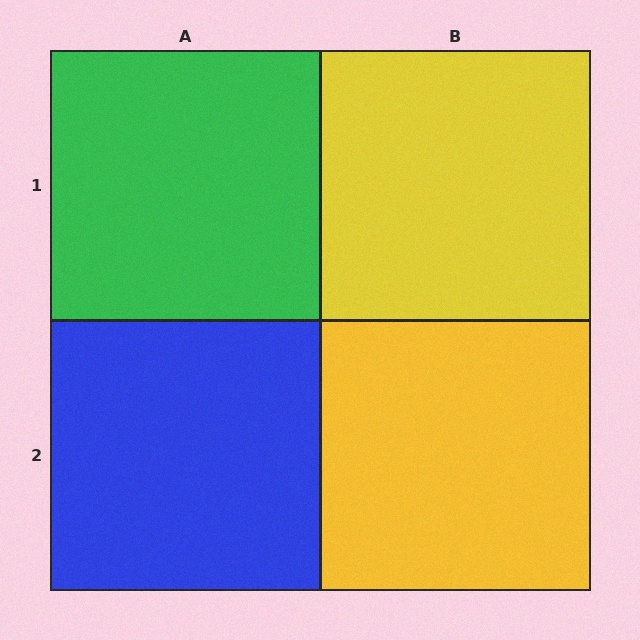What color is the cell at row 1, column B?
Yellow.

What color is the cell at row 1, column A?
Green.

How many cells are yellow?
2 cells are yellow.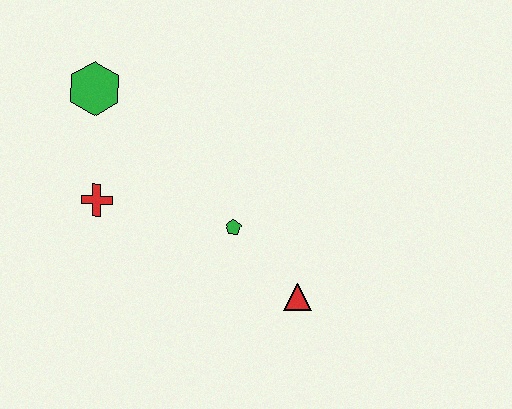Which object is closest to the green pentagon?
The red triangle is closest to the green pentagon.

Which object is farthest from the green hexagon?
The red triangle is farthest from the green hexagon.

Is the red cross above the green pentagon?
Yes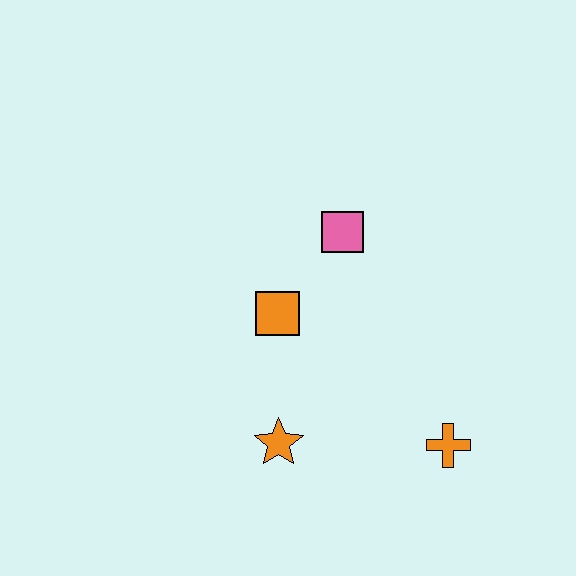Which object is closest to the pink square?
The orange square is closest to the pink square.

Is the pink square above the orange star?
Yes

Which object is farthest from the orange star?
The pink square is farthest from the orange star.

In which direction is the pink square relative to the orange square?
The pink square is above the orange square.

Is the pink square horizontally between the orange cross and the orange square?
Yes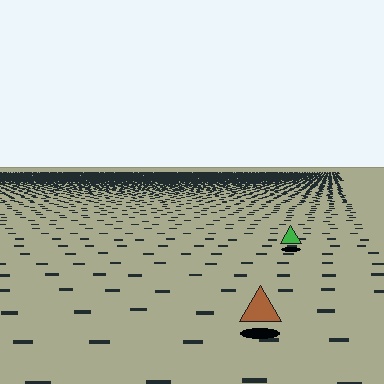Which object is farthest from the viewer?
The green triangle is farthest from the viewer. It appears smaller and the ground texture around it is denser.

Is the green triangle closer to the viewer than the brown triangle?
No. The brown triangle is closer — you can tell from the texture gradient: the ground texture is coarser near it.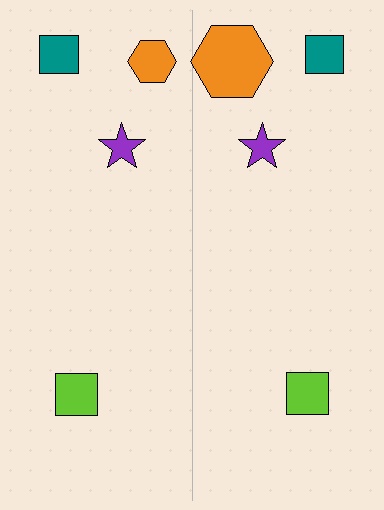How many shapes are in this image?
There are 8 shapes in this image.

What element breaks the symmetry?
The orange hexagon on the right side has a different size than its mirror counterpart.